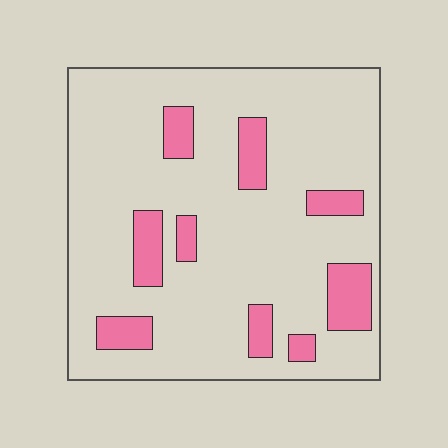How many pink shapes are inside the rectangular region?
9.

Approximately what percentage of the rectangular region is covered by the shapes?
Approximately 15%.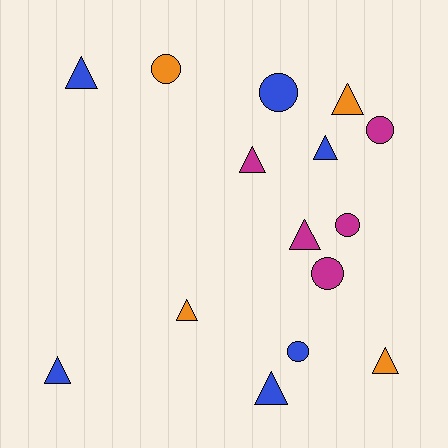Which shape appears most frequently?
Triangle, with 9 objects.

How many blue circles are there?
There are 2 blue circles.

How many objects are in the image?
There are 15 objects.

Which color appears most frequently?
Blue, with 6 objects.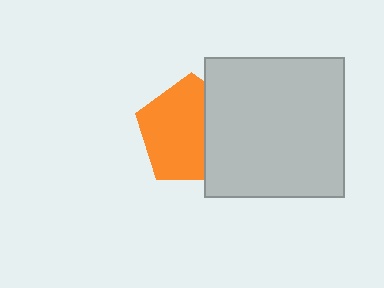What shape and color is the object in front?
The object in front is a light gray square.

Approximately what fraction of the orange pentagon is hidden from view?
Roughly 35% of the orange pentagon is hidden behind the light gray square.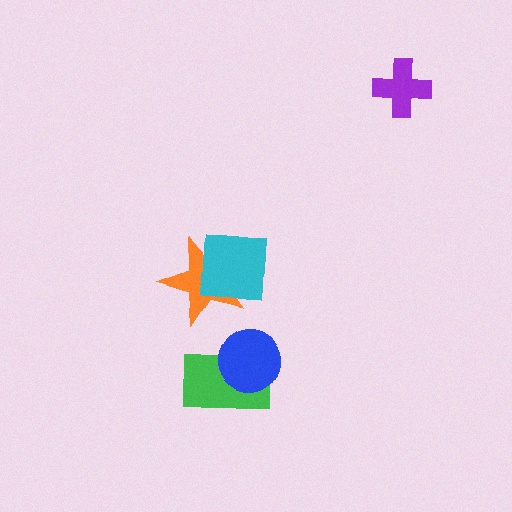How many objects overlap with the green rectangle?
1 object overlaps with the green rectangle.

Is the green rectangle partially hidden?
Yes, it is partially covered by another shape.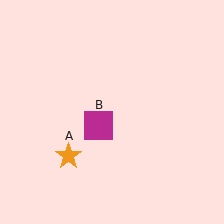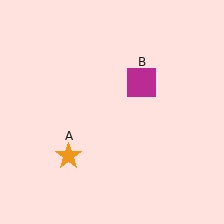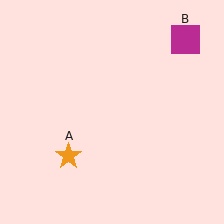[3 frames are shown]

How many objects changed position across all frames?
1 object changed position: magenta square (object B).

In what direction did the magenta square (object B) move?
The magenta square (object B) moved up and to the right.